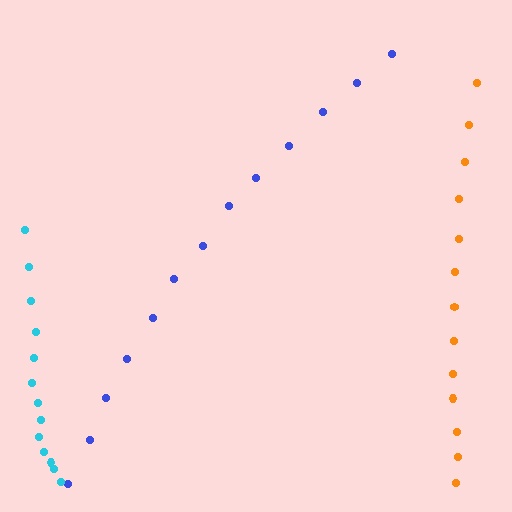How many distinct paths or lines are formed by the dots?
There are 3 distinct paths.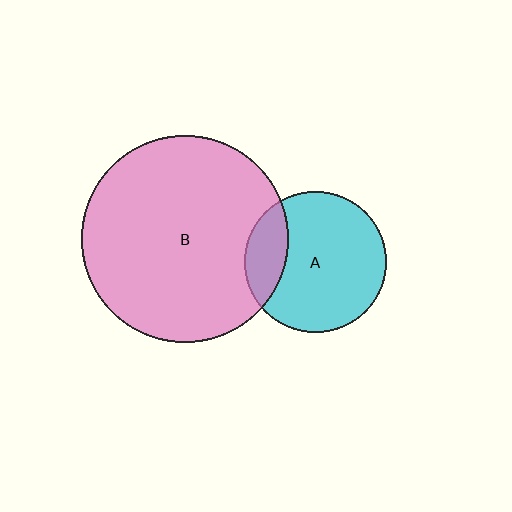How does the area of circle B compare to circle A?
Approximately 2.1 times.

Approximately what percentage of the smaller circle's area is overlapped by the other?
Approximately 20%.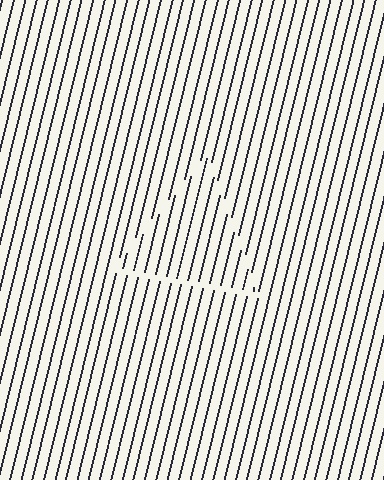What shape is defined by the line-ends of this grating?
An illusory triangle. The interior of the shape contains the same grating, shifted by half a period — the contour is defined by the phase discontinuity where line-ends from the inner and outer gratings abut.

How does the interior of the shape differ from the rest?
The interior of the shape contains the same grating, shifted by half a period — the contour is defined by the phase discontinuity where line-ends from the inner and outer gratings abut.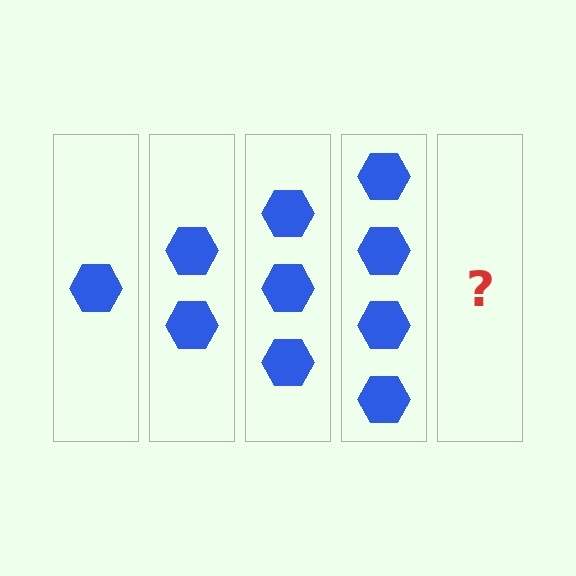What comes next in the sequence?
The next element should be 5 hexagons.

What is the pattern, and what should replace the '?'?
The pattern is that each step adds one more hexagon. The '?' should be 5 hexagons.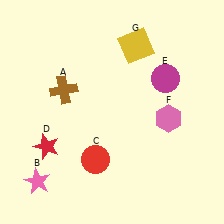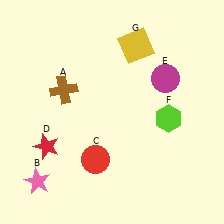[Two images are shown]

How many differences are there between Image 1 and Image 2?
There is 1 difference between the two images.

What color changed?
The hexagon (F) changed from pink in Image 1 to lime in Image 2.